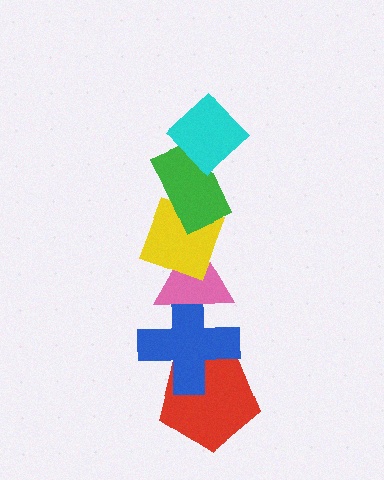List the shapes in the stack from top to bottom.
From top to bottom: the cyan diamond, the green rectangle, the yellow diamond, the pink triangle, the blue cross, the red pentagon.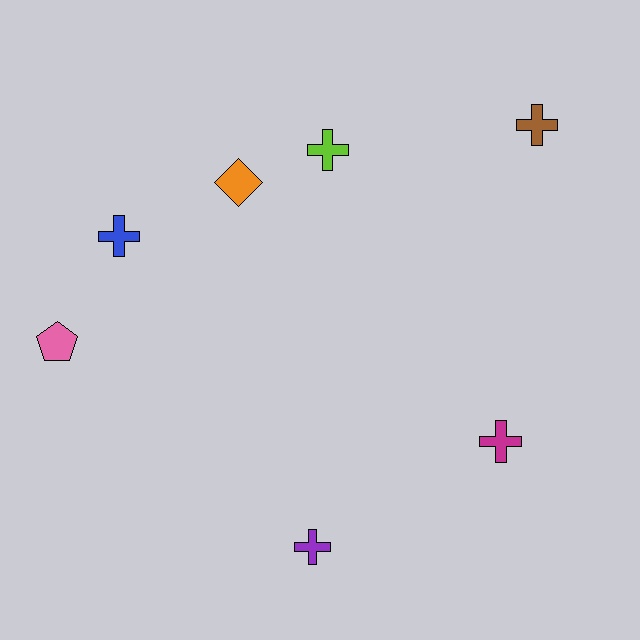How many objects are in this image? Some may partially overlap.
There are 7 objects.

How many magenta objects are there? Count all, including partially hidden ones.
There is 1 magenta object.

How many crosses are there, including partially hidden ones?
There are 5 crosses.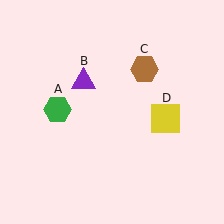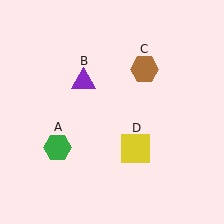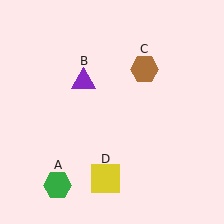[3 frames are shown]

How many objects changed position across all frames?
2 objects changed position: green hexagon (object A), yellow square (object D).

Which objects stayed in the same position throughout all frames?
Purple triangle (object B) and brown hexagon (object C) remained stationary.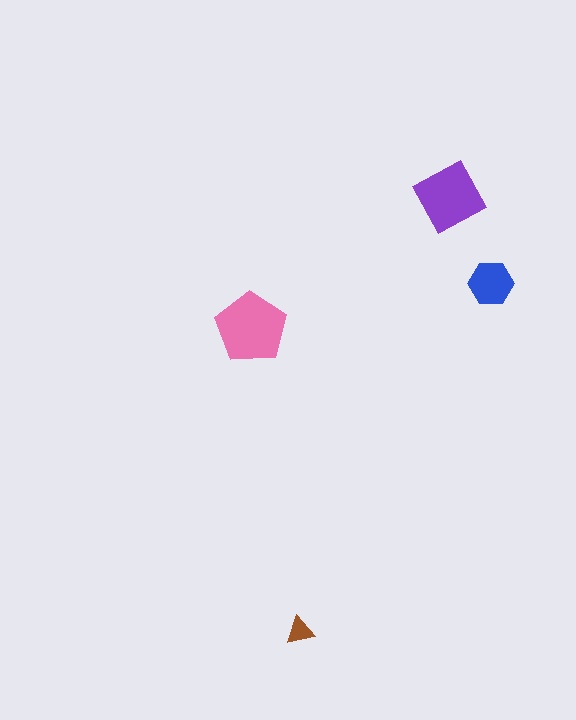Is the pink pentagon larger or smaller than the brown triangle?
Larger.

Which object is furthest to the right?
The blue hexagon is rightmost.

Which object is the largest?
The pink pentagon.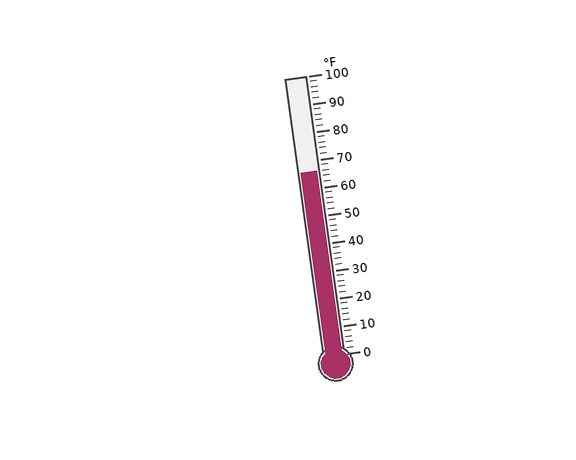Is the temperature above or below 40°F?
The temperature is above 40°F.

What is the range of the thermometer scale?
The thermometer scale ranges from 0°F to 100°F.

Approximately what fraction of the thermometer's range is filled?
The thermometer is filled to approximately 65% of its range.